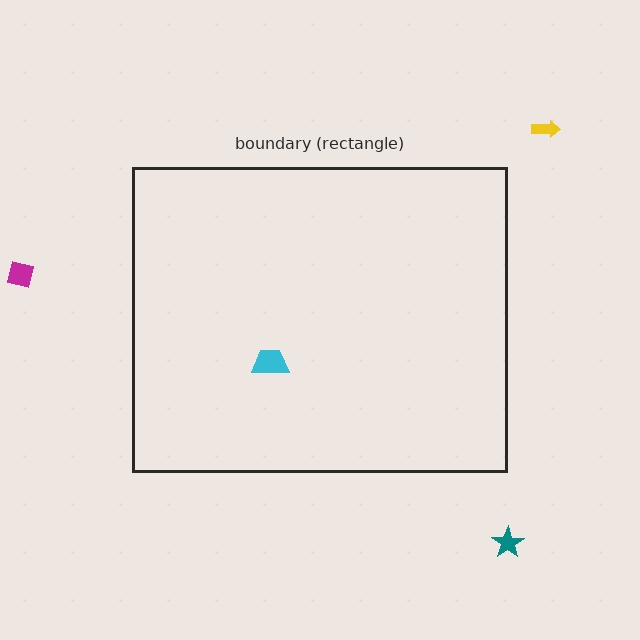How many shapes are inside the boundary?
1 inside, 3 outside.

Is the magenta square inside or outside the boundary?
Outside.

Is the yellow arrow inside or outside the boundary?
Outside.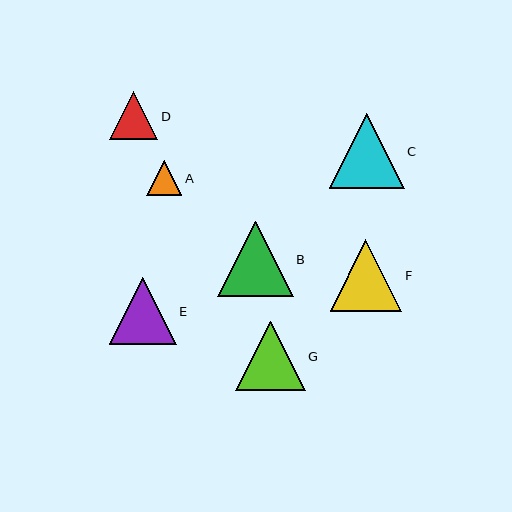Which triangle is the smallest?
Triangle A is the smallest with a size of approximately 35 pixels.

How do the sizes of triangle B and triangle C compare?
Triangle B and triangle C are approximately the same size.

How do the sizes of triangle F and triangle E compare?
Triangle F and triangle E are approximately the same size.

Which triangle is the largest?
Triangle B is the largest with a size of approximately 76 pixels.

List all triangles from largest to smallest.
From largest to smallest: B, C, F, G, E, D, A.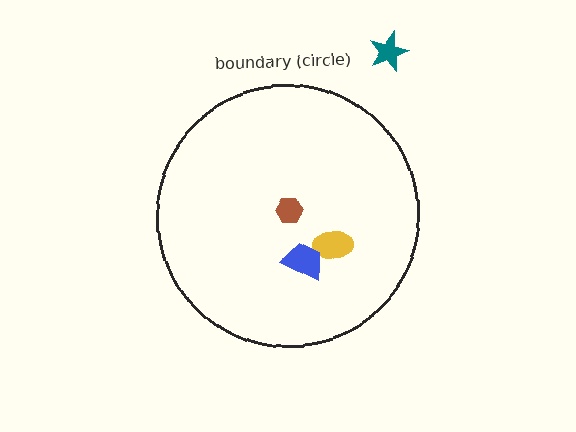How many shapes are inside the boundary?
3 inside, 1 outside.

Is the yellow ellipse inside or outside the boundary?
Inside.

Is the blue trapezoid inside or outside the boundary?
Inside.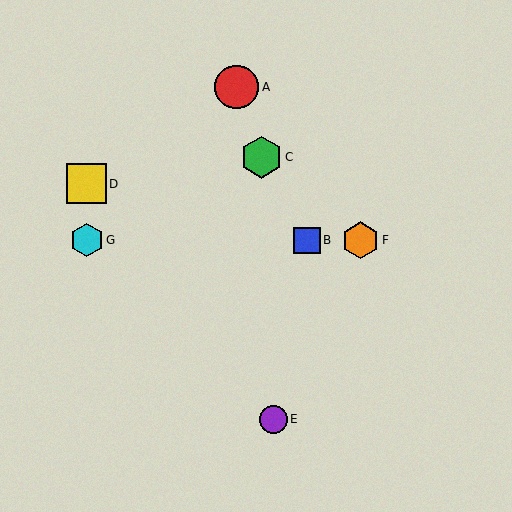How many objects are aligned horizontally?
3 objects (B, F, G) are aligned horizontally.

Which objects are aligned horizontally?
Objects B, F, G are aligned horizontally.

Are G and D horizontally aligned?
No, G is at y≈240 and D is at y≈184.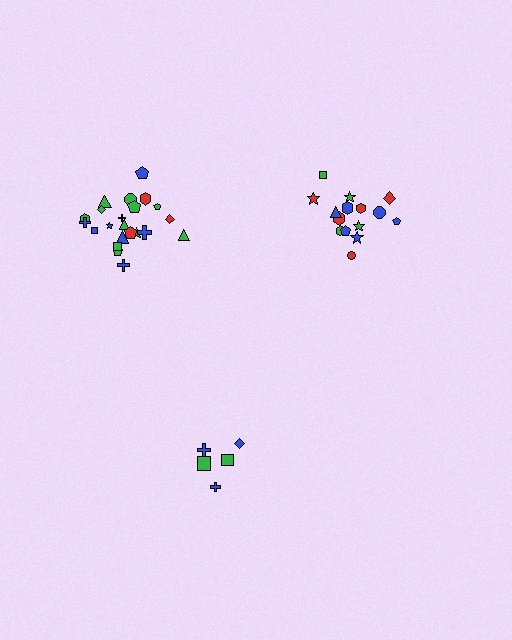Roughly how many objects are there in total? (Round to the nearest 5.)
Roughly 40 objects in total.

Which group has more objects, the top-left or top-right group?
The top-left group.